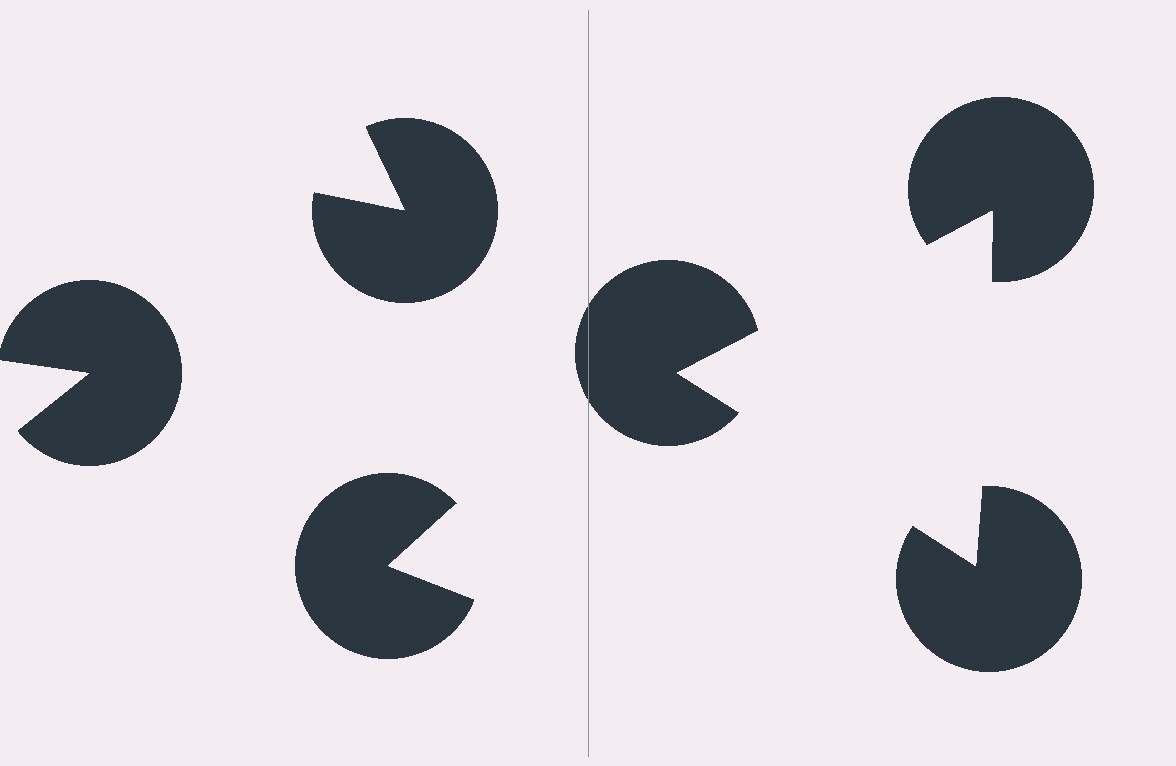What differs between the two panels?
The pac-man discs are positioned identically on both sides; only the wedge orientations differ. On the right they align to a triangle; on the left they are misaligned.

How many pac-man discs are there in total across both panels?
6 — 3 on each side.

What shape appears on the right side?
An illusory triangle.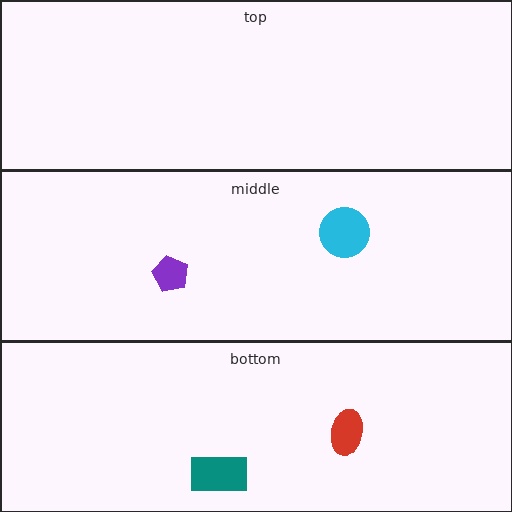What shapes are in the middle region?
The cyan circle, the purple pentagon.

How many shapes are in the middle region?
2.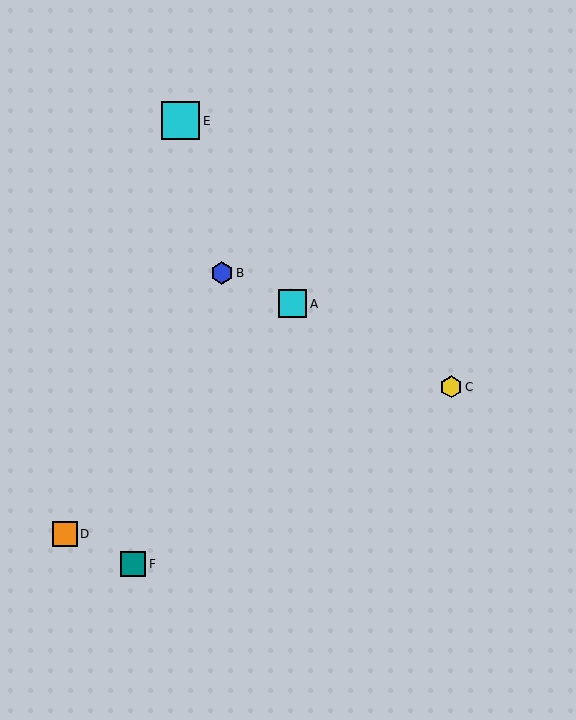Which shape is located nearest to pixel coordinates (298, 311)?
The cyan square (labeled A) at (293, 304) is nearest to that location.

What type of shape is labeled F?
Shape F is a teal square.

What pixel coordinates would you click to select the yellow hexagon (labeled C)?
Click at (451, 387) to select the yellow hexagon C.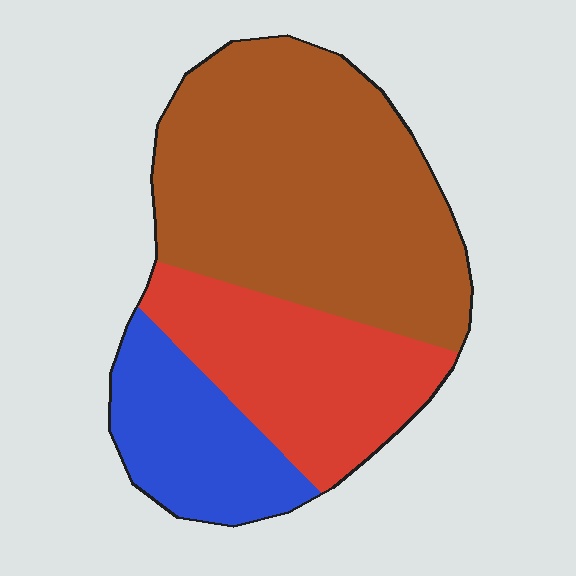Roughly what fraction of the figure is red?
Red takes up between a quarter and a half of the figure.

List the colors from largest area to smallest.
From largest to smallest: brown, red, blue.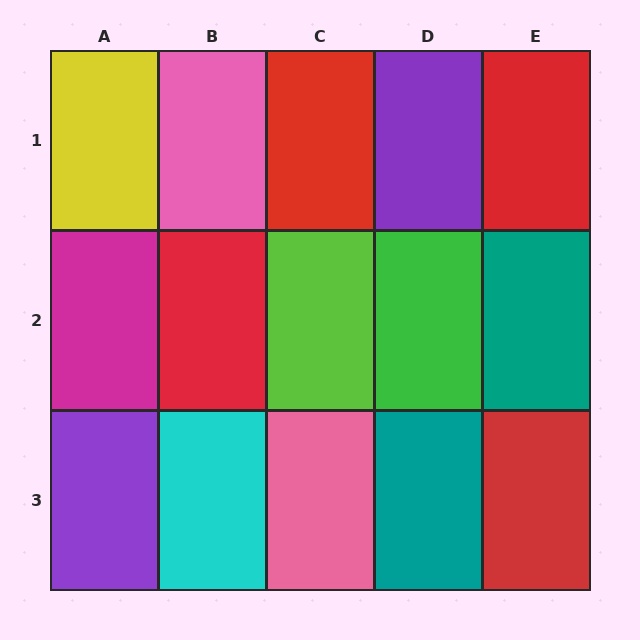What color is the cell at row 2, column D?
Green.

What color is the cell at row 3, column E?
Red.